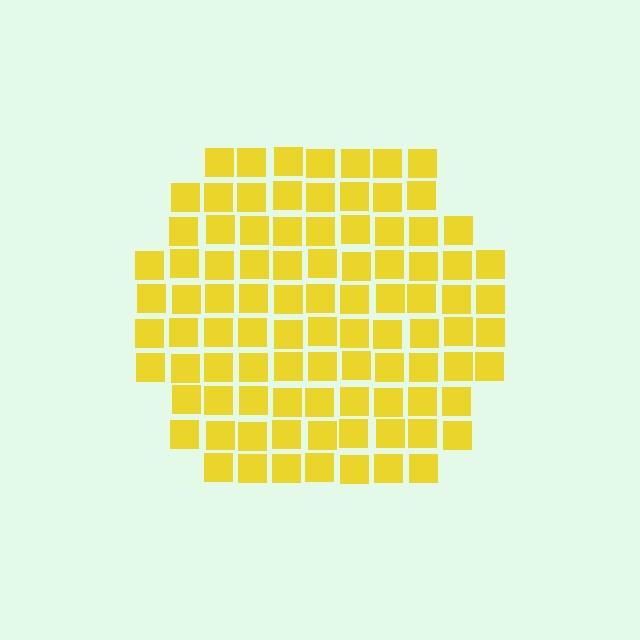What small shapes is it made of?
It is made of small squares.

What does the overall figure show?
The overall figure shows a hexagon.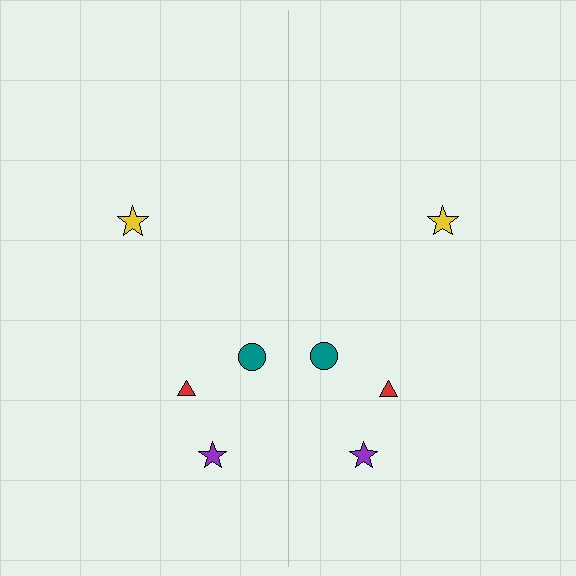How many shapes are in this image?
There are 8 shapes in this image.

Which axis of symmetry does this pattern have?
The pattern has a vertical axis of symmetry running through the center of the image.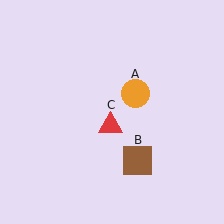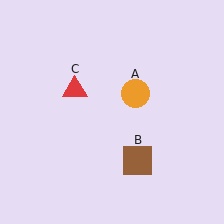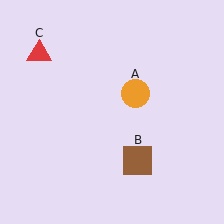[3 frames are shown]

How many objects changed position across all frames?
1 object changed position: red triangle (object C).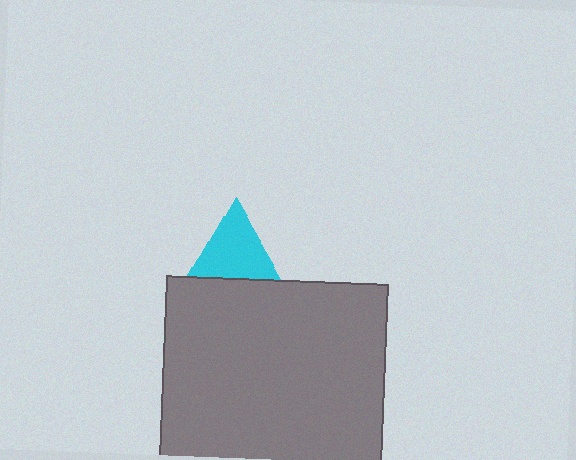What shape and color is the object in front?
The object in front is a gray square.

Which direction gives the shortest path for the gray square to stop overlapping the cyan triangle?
Moving down gives the shortest separation.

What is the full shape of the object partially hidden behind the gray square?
The partially hidden object is a cyan triangle.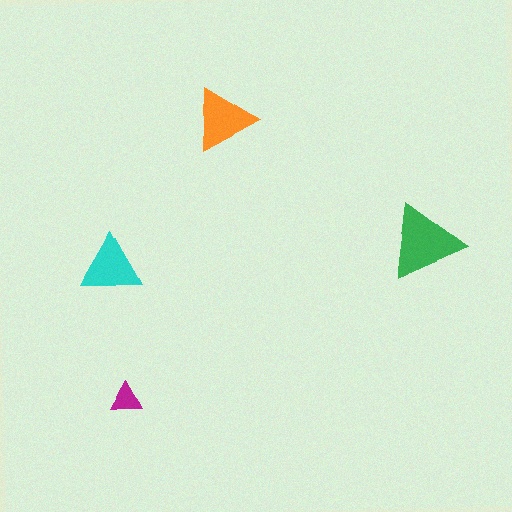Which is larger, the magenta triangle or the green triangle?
The green one.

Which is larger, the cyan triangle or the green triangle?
The green one.